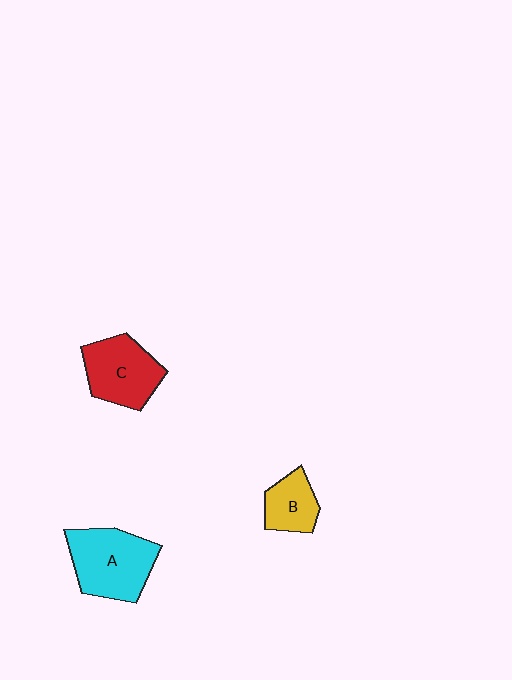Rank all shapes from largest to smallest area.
From largest to smallest: A (cyan), C (red), B (yellow).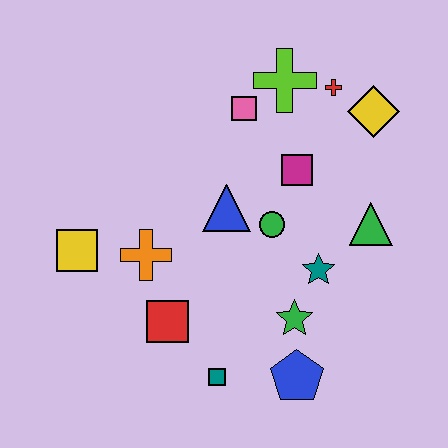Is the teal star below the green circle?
Yes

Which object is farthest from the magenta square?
The yellow square is farthest from the magenta square.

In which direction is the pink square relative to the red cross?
The pink square is to the left of the red cross.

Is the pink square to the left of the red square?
No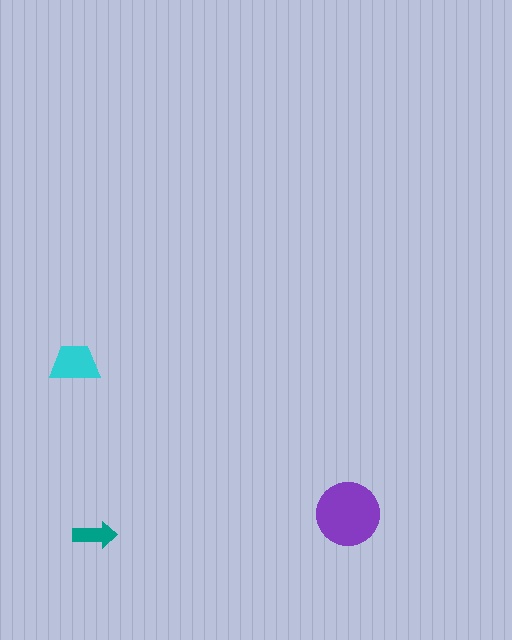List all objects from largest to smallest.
The purple circle, the cyan trapezoid, the teal arrow.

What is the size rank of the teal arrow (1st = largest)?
3rd.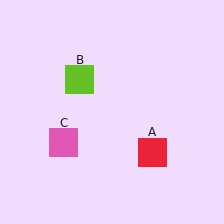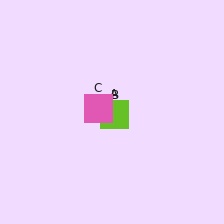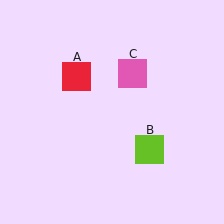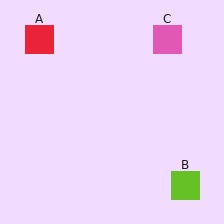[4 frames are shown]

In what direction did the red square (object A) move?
The red square (object A) moved up and to the left.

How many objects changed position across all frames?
3 objects changed position: red square (object A), lime square (object B), pink square (object C).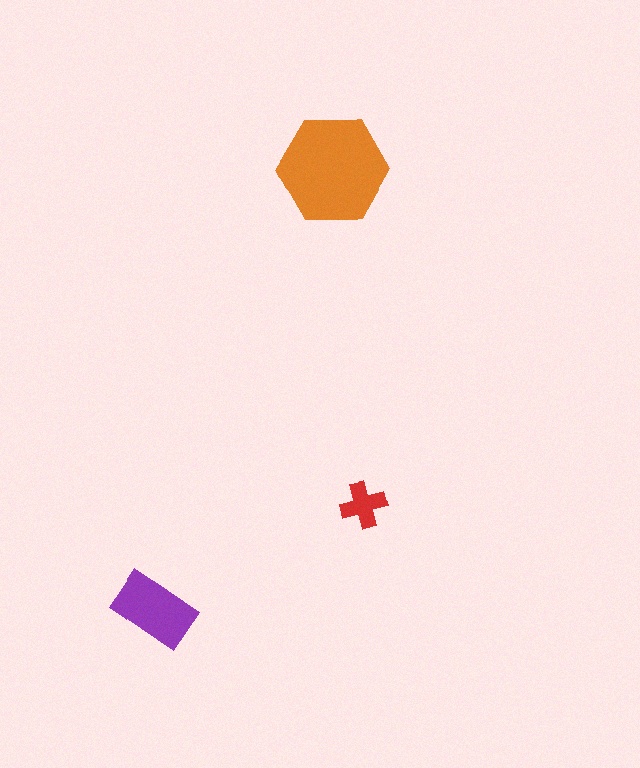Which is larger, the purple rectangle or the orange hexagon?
The orange hexagon.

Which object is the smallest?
The red cross.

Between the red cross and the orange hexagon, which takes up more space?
The orange hexagon.